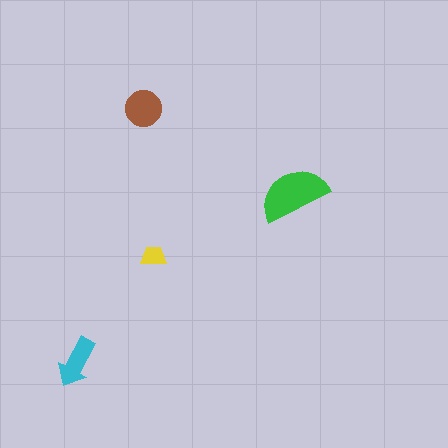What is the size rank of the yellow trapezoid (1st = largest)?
4th.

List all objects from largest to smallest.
The green semicircle, the brown circle, the cyan arrow, the yellow trapezoid.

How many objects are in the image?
There are 4 objects in the image.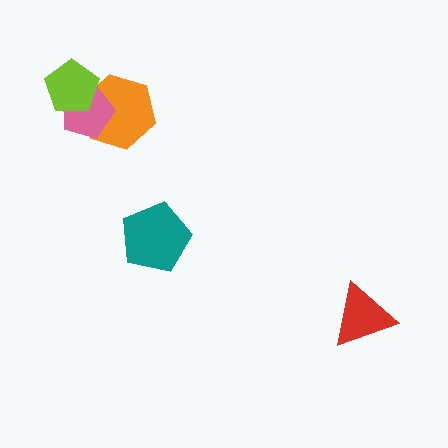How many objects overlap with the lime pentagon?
2 objects overlap with the lime pentagon.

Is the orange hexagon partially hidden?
Yes, it is partially covered by another shape.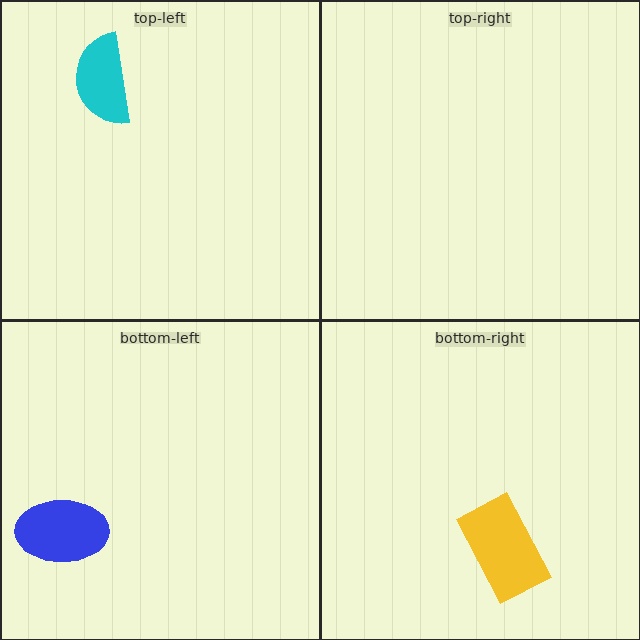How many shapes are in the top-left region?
1.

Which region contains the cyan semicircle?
The top-left region.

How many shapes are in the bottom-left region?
1.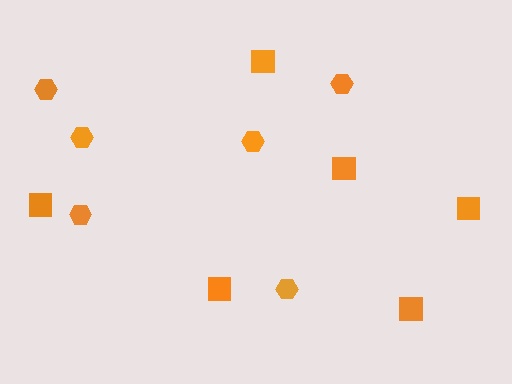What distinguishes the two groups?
There are 2 groups: one group of hexagons (6) and one group of squares (6).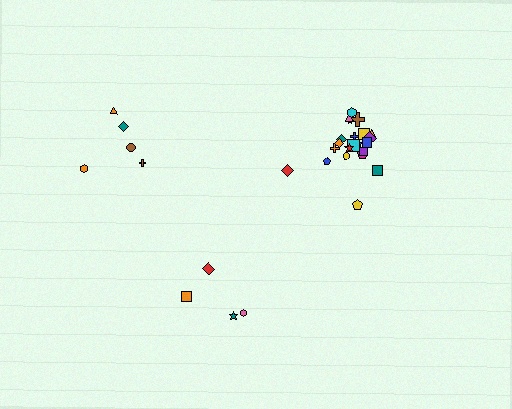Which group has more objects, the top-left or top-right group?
The top-right group.